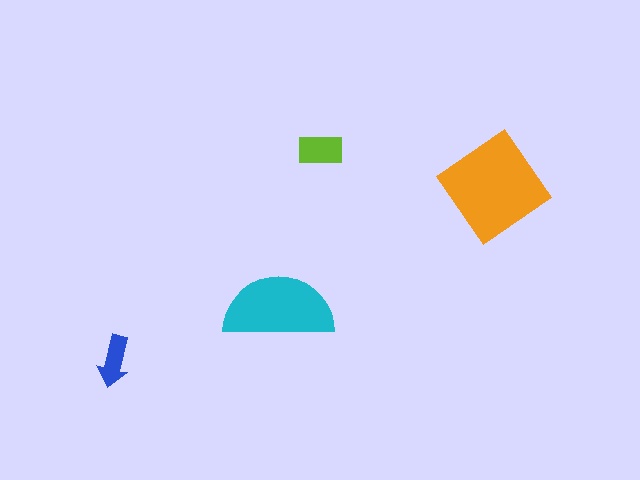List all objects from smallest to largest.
The blue arrow, the lime rectangle, the cyan semicircle, the orange diamond.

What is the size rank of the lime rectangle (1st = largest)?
3rd.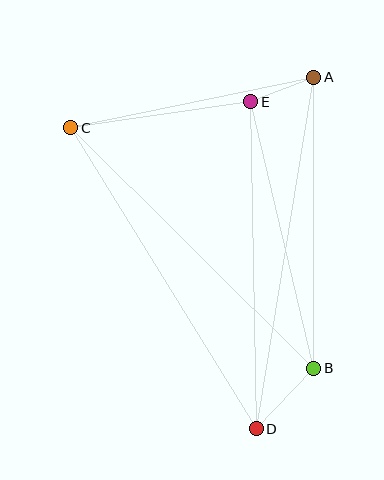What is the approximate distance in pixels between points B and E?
The distance between B and E is approximately 273 pixels.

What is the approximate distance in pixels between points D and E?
The distance between D and E is approximately 327 pixels.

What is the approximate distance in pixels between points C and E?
The distance between C and E is approximately 181 pixels.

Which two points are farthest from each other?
Points A and D are farthest from each other.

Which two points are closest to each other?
Points A and E are closest to each other.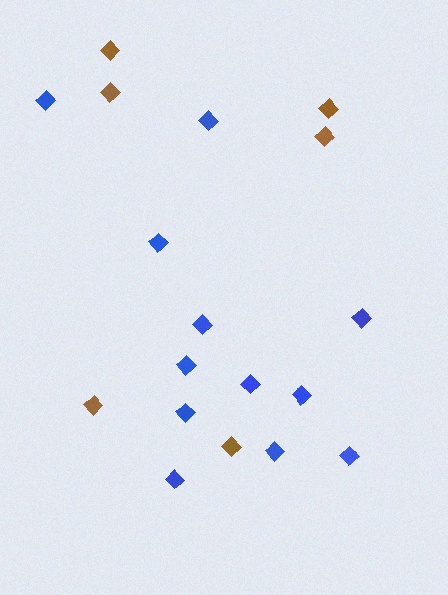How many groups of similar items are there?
There are 2 groups: one group of blue diamonds (12) and one group of brown diamonds (6).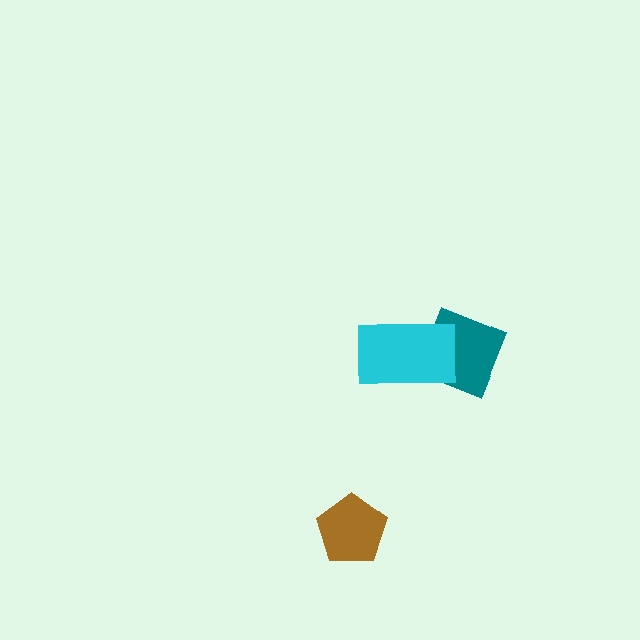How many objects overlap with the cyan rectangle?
1 object overlaps with the cyan rectangle.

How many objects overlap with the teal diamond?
1 object overlaps with the teal diamond.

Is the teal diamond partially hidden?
Yes, it is partially covered by another shape.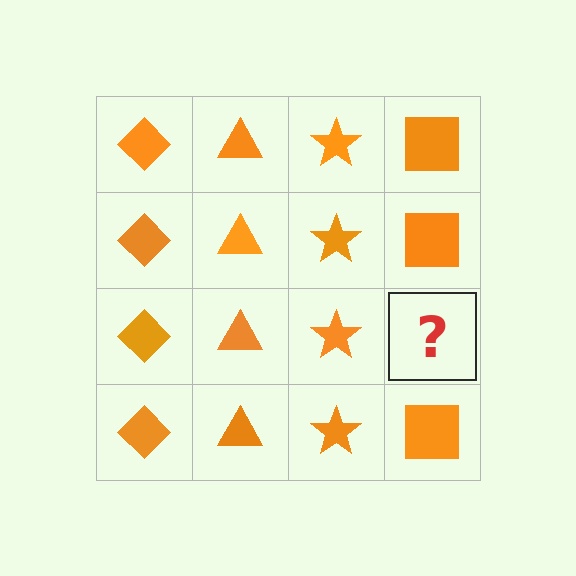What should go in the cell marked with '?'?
The missing cell should contain an orange square.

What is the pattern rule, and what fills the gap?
The rule is that each column has a consistent shape. The gap should be filled with an orange square.